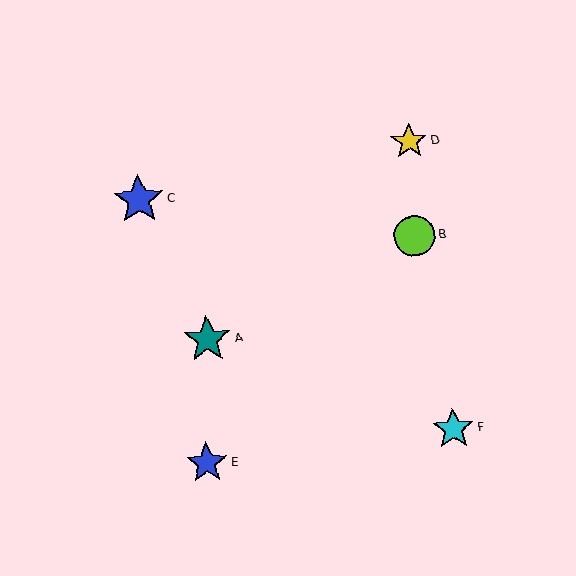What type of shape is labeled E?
Shape E is a blue star.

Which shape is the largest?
The blue star (labeled C) is the largest.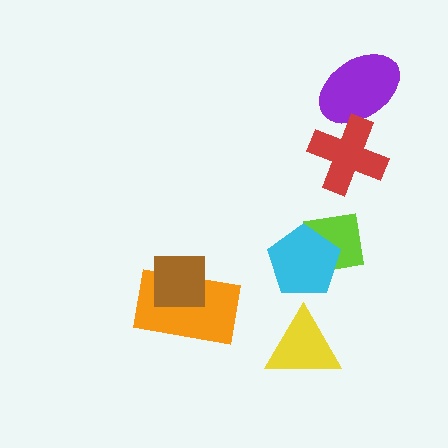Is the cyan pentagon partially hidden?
No, no other shape covers it.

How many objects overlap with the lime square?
1 object overlaps with the lime square.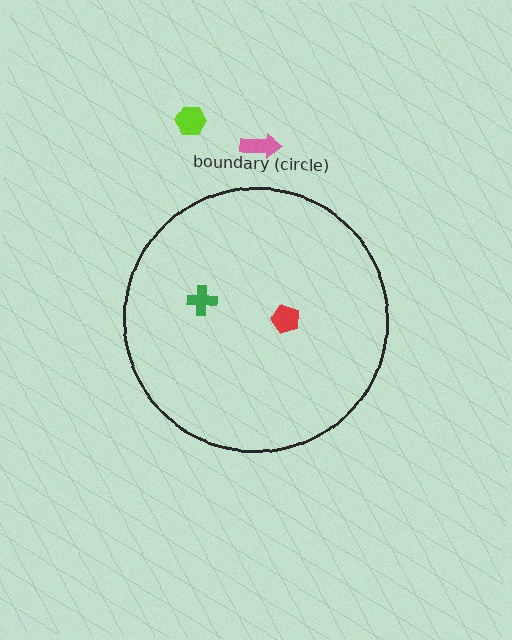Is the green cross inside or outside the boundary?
Inside.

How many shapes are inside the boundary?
2 inside, 2 outside.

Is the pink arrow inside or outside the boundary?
Outside.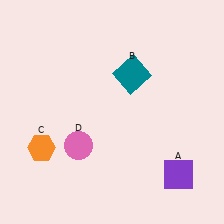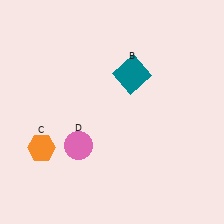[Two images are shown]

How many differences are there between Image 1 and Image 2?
There is 1 difference between the two images.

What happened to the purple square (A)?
The purple square (A) was removed in Image 2. It was in the bottom-right area of Image 1.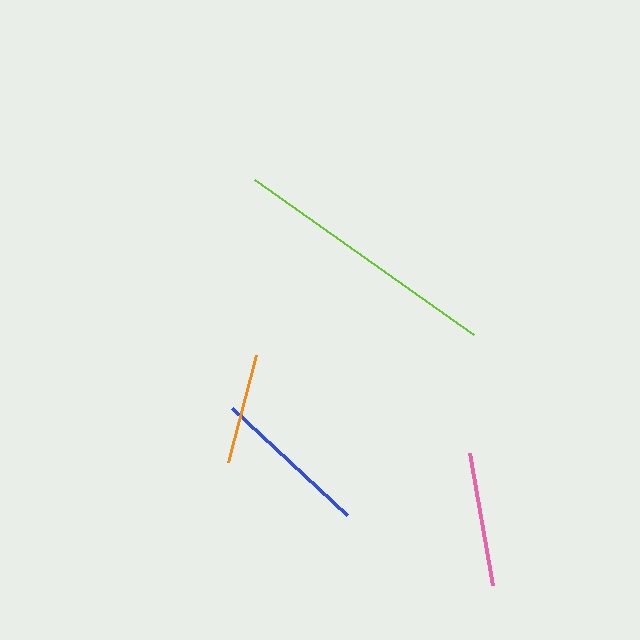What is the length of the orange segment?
The orange segment is approximately 111 pixels long.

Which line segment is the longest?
The lime line is the longest at approximately 268 pixels.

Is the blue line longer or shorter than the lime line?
The lime line is longer than the blue line.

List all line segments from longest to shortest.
From longest to shortest: lime, blue, pink, orange.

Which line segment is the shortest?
The orange line is the shortest at approximately 111 pixels.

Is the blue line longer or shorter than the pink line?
The blue line is longer than the pink line.